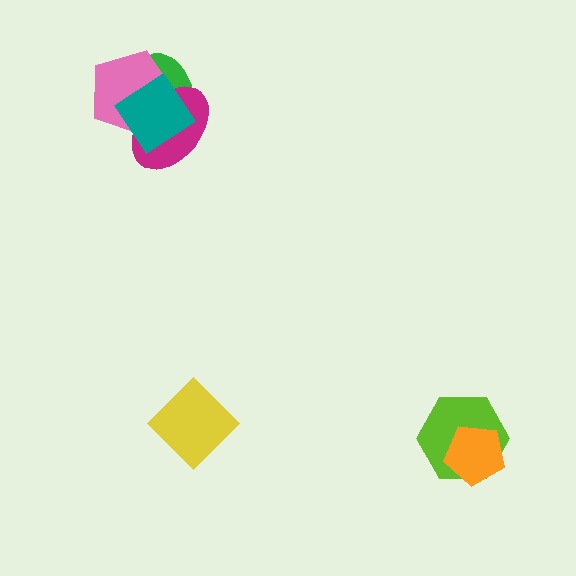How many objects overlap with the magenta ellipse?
3 objects overlap with the magenta ellipse.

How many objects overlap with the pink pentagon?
3 objects overlap with the pink pentagon.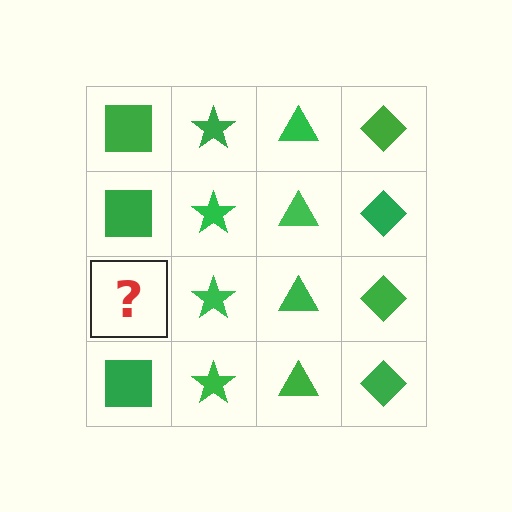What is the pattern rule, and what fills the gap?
The rule is that each column has a consistent shape. The gap should be filled with a green square.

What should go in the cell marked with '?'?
The missing cell should contain a green square.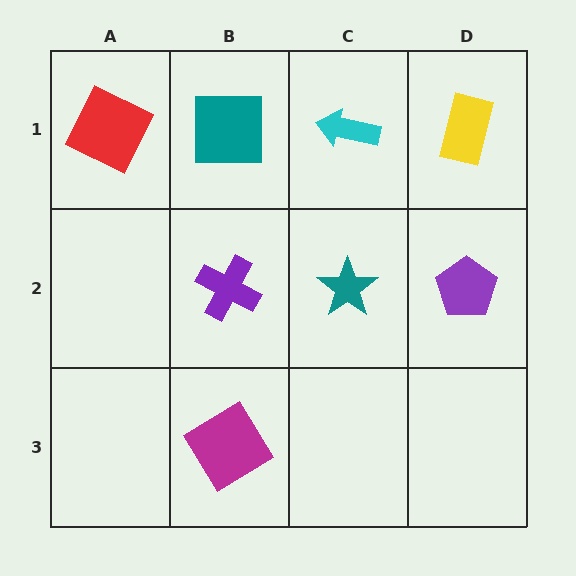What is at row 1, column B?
A teal square.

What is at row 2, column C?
A teal star.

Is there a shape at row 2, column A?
No, that cell is empty.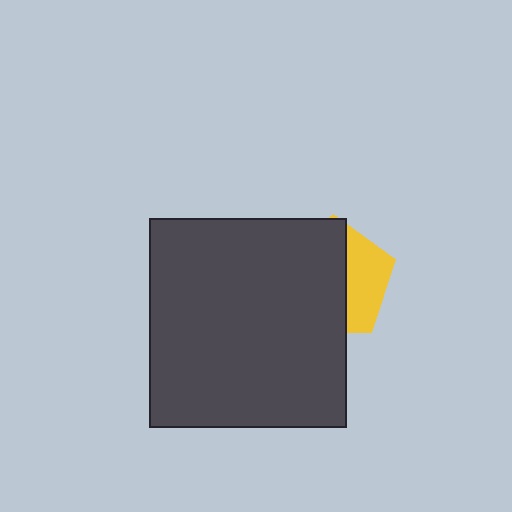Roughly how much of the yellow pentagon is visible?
A small part of it is visible (roughly 35%).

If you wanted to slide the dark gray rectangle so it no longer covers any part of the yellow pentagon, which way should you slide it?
Slide it left — that is the most direct way to separate the two shapes.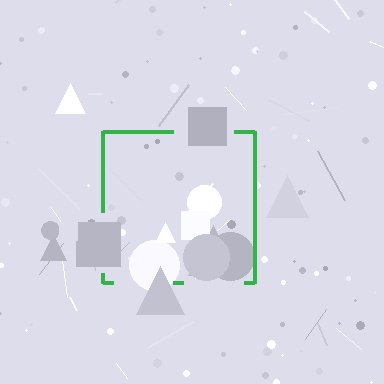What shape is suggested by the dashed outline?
The dashed outline suggests a square.